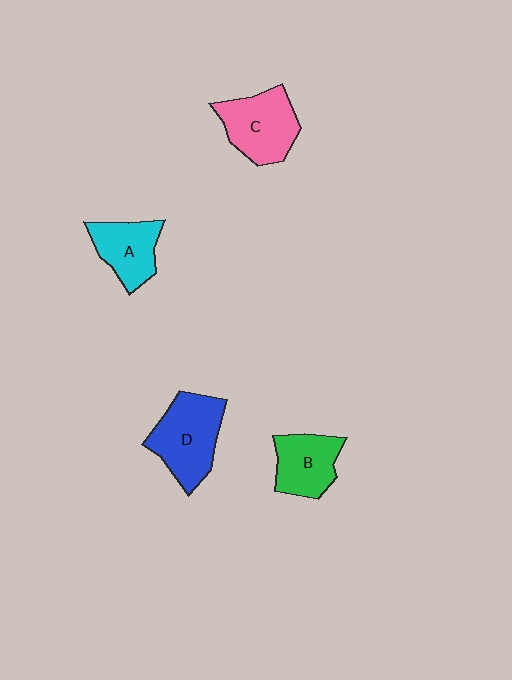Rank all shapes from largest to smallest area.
From largest to smallest: D (blue), C (pink), B (green), A (cyan).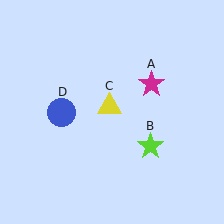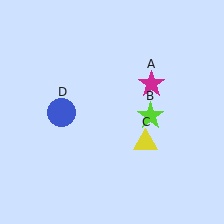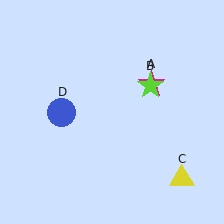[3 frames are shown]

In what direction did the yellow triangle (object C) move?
The yellow triangle (object C) moved down and to the right.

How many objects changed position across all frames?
2 objects changed position: lime star (object B), yellow triangle (object C).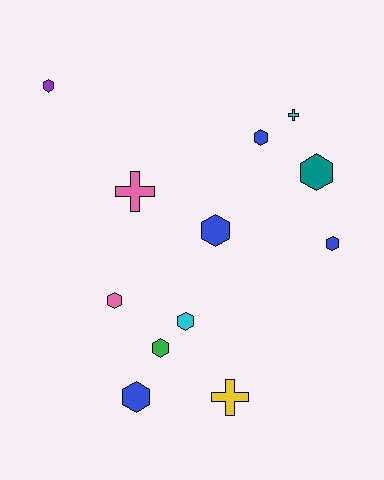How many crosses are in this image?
There are 3 crosses.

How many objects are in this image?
There are 12 objects.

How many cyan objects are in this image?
There are 2 cyan objects.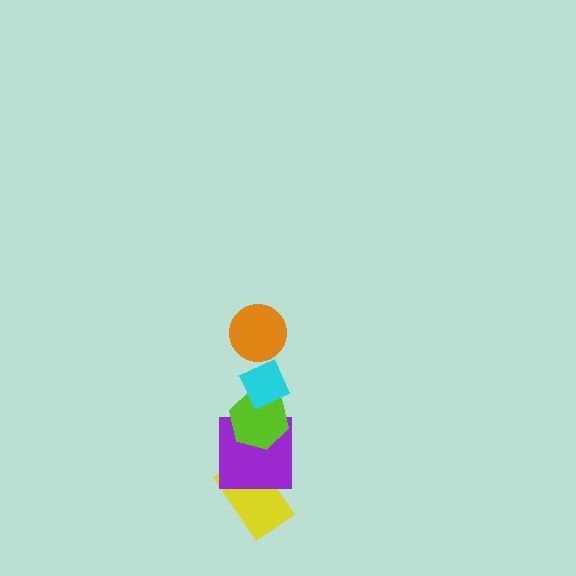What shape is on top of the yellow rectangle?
The purple square is on top of the yellow rectangle.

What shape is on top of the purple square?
The lime hexagon is on top of the purple square.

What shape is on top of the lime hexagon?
The cyan diamond is on top of the lime hexagon.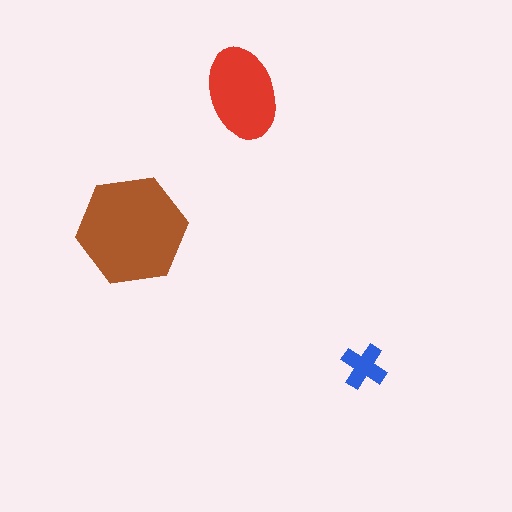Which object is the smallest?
The blue cross.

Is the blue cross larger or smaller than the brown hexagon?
Smaller.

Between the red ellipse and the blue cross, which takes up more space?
The red ellipse.